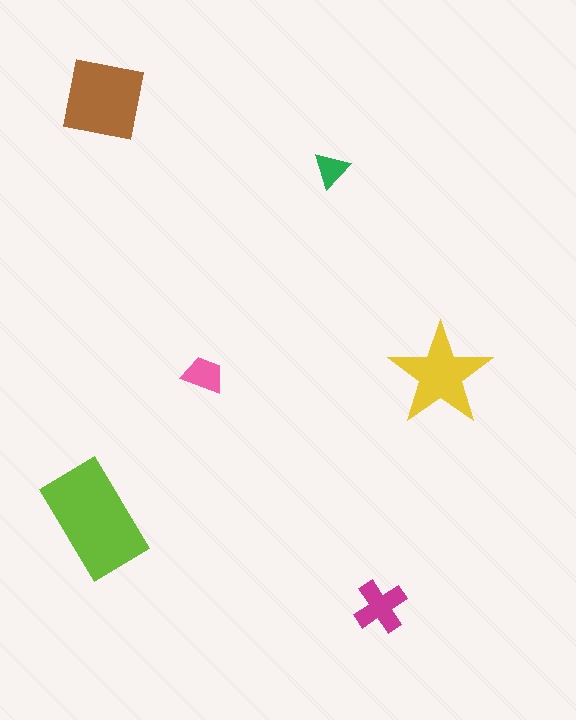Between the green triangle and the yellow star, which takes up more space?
The yellow star.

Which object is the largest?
The lime rectangle.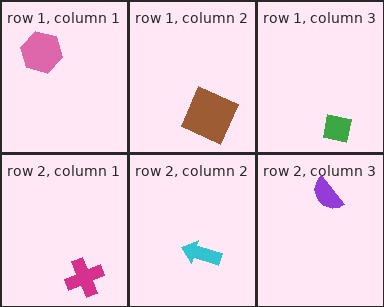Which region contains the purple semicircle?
The row 2, column 3 region.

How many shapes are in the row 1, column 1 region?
1.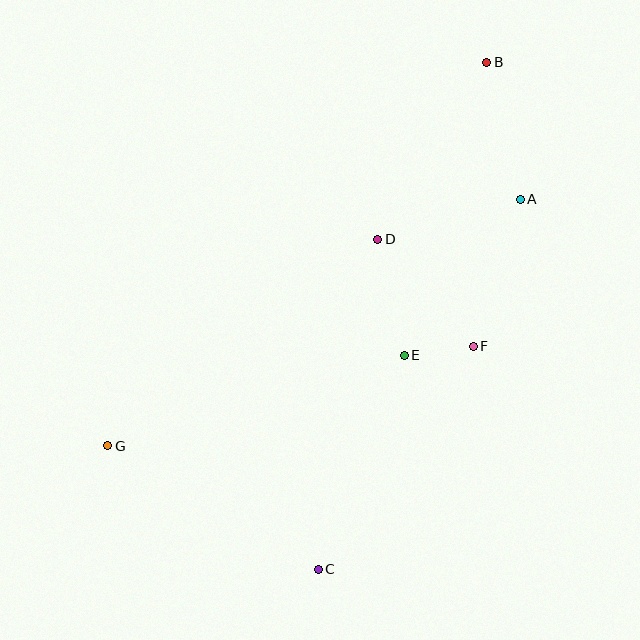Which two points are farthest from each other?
Points B and G are farthest from each other.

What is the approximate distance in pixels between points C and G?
The distance between C and G is approximately 244 pixels.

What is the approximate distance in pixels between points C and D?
The distance between C and D is approximately 336 pixels.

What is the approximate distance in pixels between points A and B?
The distance between A and B is approximately 141 pixels.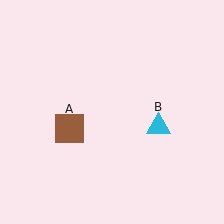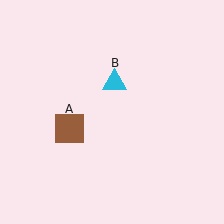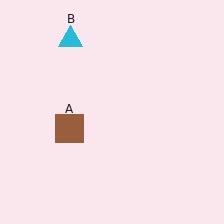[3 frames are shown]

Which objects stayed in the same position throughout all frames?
Brown square (object A) remained stationary.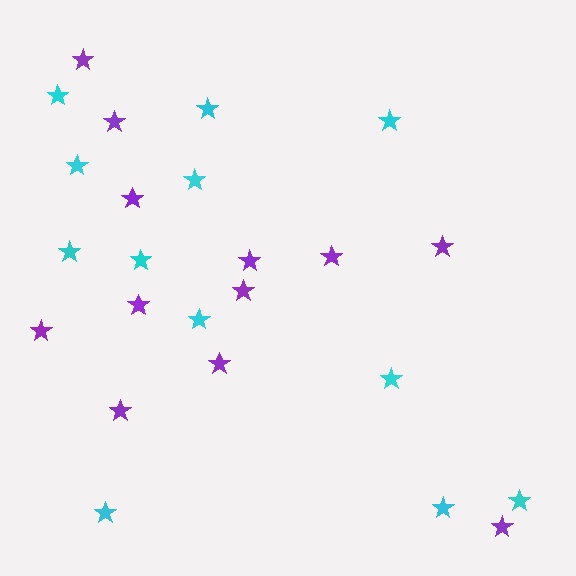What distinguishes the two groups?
There are 2 groups: one group of cyan stars (12) and one group of purple stars (12).